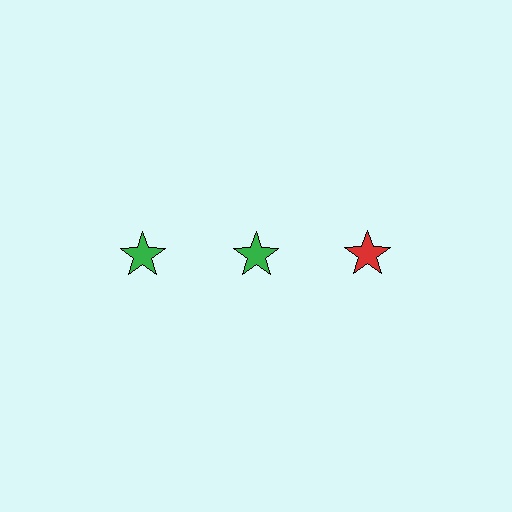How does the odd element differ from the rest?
It has a different color: red instead of green.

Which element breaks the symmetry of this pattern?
The red star in the top row, center column breaks the symmetry. All other shapes are green stars.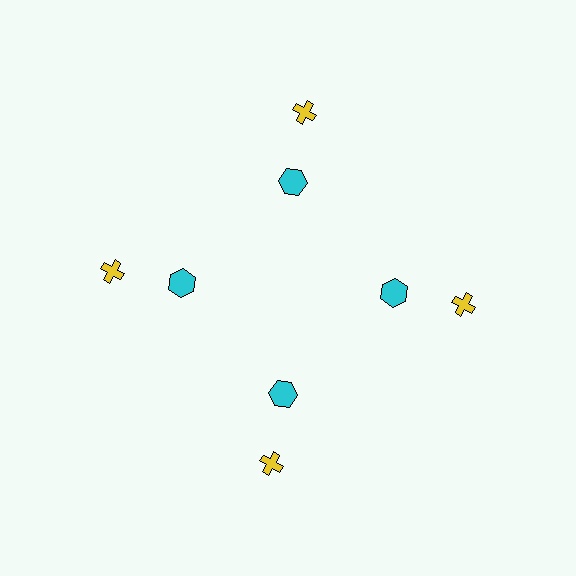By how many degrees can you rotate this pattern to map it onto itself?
The pattern maps onto itself every 90 degrees of rotation.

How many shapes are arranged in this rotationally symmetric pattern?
There are 8 shapes, arranged in 4 groups of 2.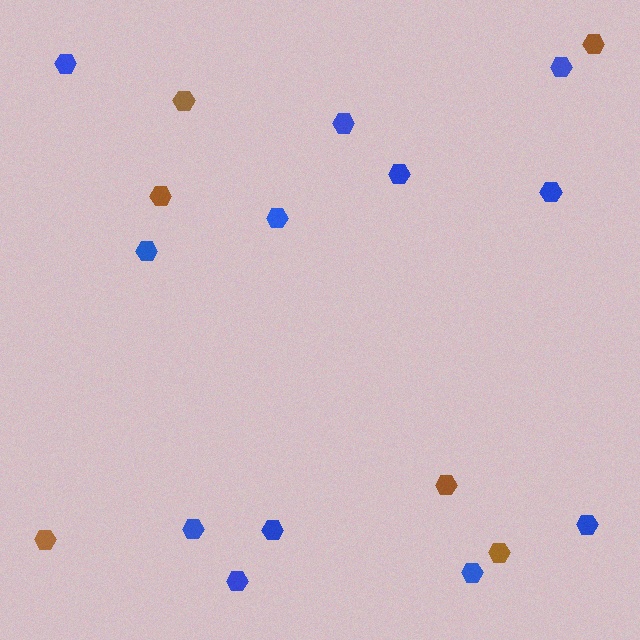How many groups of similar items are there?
There are 2 groups: one group of blue hexagons (12) and one group of brown hexagons (6).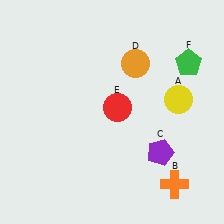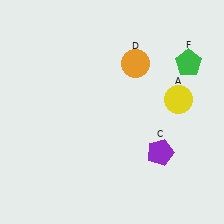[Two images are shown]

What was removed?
The red circle (E), the orange cross (B) were removed in Image 2.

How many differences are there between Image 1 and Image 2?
There are 2 differences between the two images.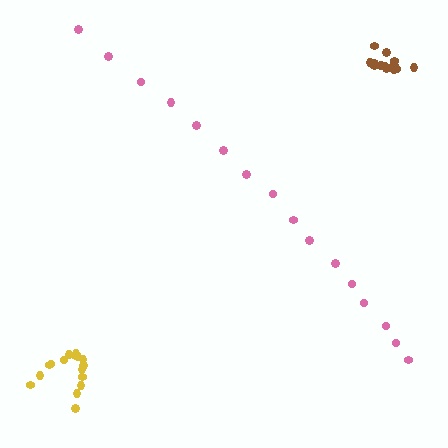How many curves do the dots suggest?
There are 3 distinct paths.